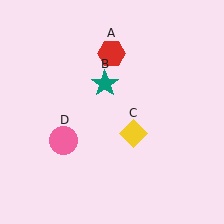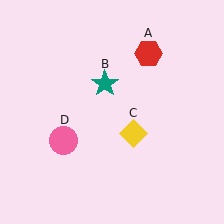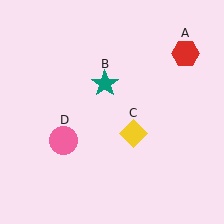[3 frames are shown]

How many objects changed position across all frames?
1 object changed position: red hexagon (object A).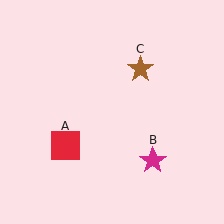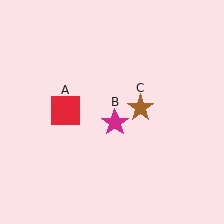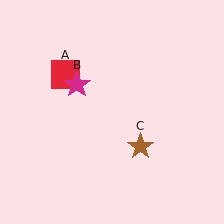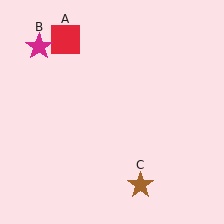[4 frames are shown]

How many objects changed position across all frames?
3 objects changed position: red square (object A), magenta star (object B), brown star (object C).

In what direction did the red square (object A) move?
The red square (object A) moved up.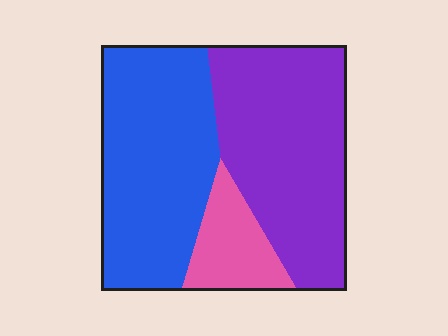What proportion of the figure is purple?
Purple covers around 45% of the figure.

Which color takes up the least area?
Pink, at roughly 15%.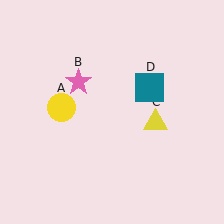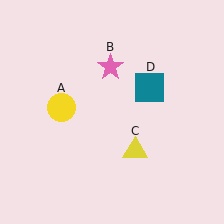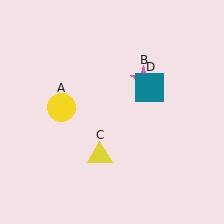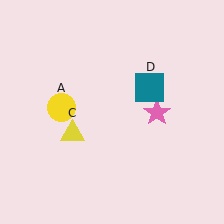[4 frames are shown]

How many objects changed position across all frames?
2 objects changed position: pink star (object B), yellow triangle (object C).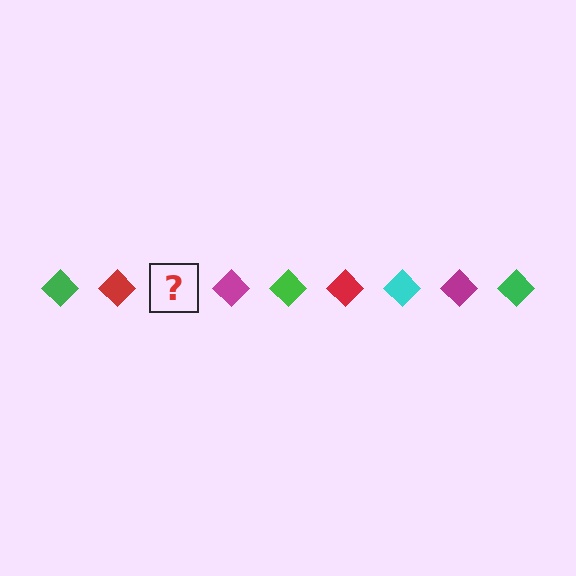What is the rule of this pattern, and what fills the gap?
The rule is that the pattern cycles through green, red, cyan, magenta diamonds. The gap should be filled with a cyan diamond.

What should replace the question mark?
The question mark should be replaced with a cyan diamond.